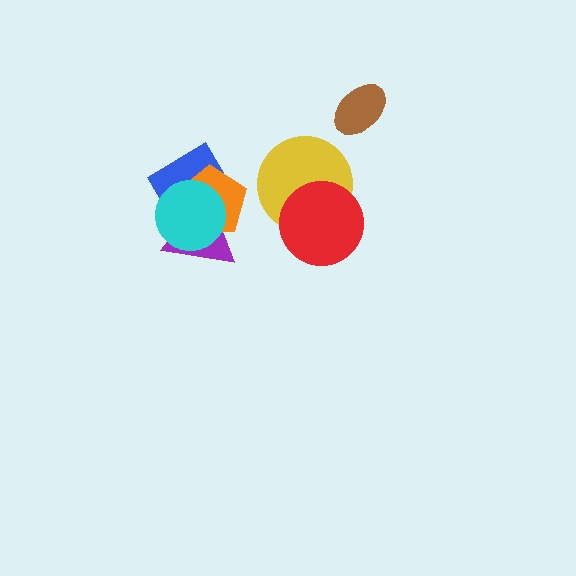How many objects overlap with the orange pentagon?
3 objects overlap with the orange pentagon.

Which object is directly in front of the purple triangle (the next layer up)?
The blue diamond is directly in front of the purple triangle.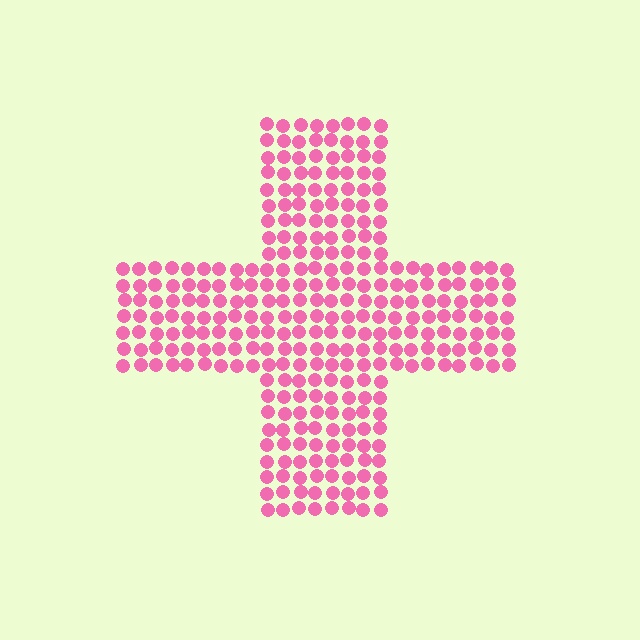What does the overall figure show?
The overall figure shows a cross.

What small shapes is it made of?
It is made of small circles.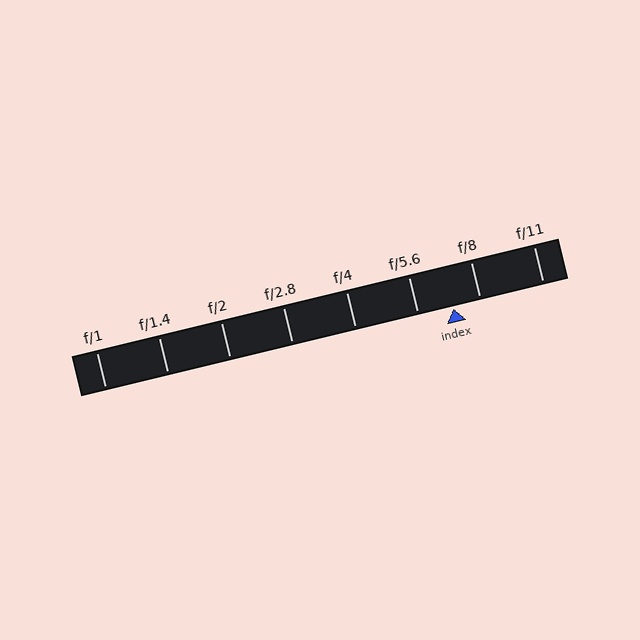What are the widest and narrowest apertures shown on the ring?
The widest aperture shown is f/1 and the narrowest is f/11.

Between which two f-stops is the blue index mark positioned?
The index mark is between f/5.6 and f/8.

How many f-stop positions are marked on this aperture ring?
There are 8 f-stop positions marked.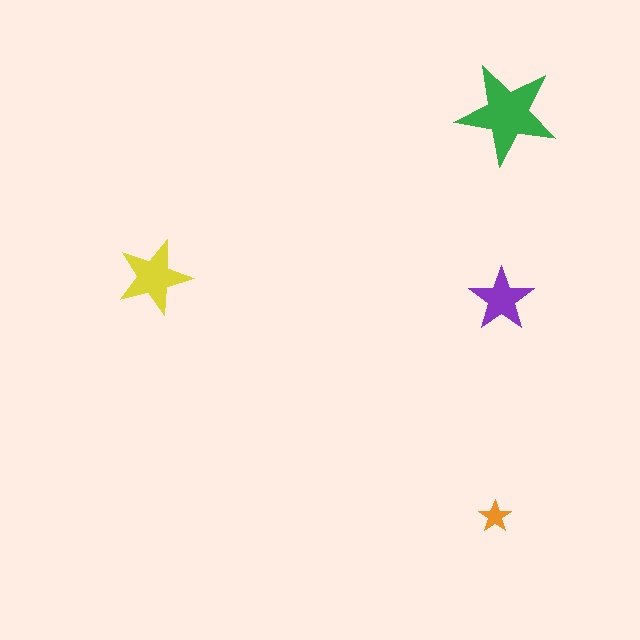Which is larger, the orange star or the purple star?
The purple one.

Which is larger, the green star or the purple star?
The green one.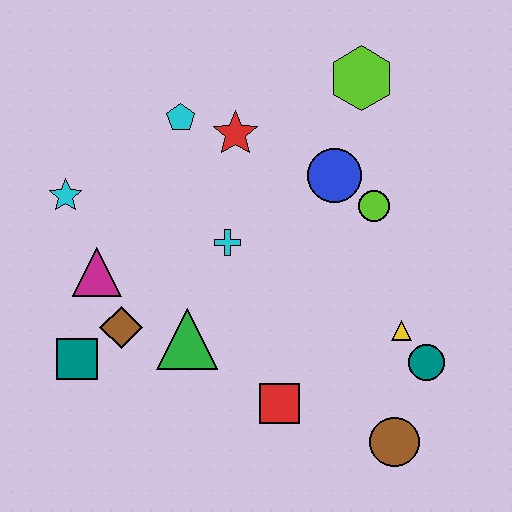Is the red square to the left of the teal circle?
Yes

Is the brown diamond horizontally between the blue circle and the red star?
No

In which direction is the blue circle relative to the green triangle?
The blue circle is above the green triangle.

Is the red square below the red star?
Yes